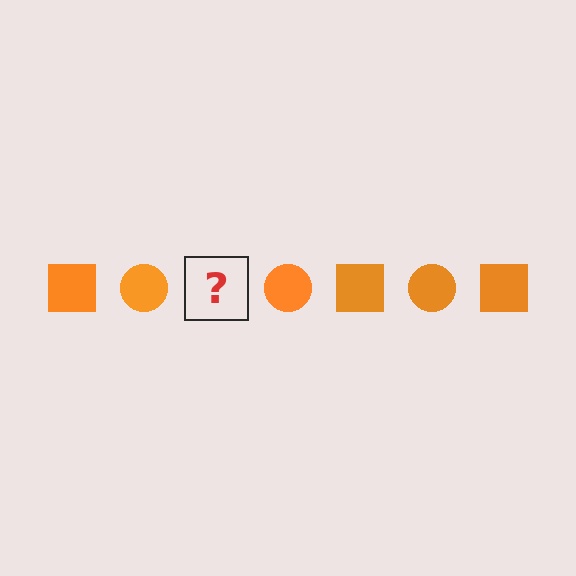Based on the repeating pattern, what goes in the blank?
The blank should be an orange square.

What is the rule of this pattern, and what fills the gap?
The rule is that the pattern cycles through square, circle shapes in orange. The gap should be filled with an orange square.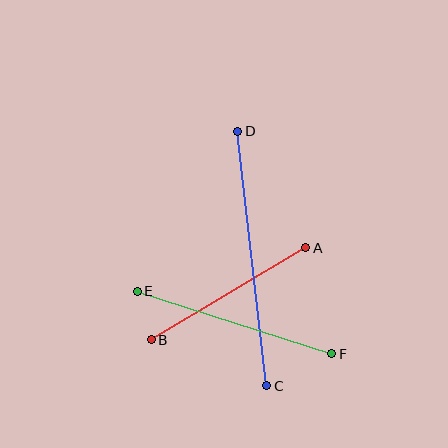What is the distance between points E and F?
The distance is approximately 204 pixels.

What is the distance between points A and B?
The distance is approximately 180 pixels.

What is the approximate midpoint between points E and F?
The midpoint is at approximately (235, 323) pixels.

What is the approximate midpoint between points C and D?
The midpoint is at approximately (252, 259) pixels.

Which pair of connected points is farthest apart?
Points C and D are farthest apart.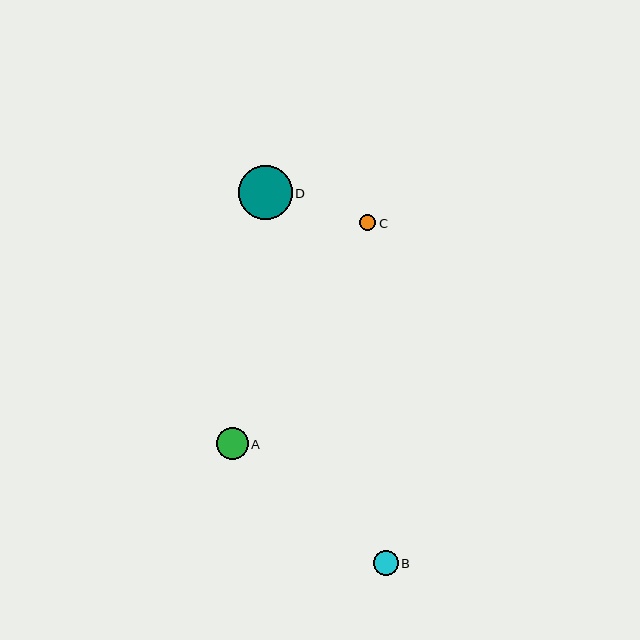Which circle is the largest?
Circle D is the largest with a size of approximately 54 pixels.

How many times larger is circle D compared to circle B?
Circle D is approximately 2.2 times the size of circle B.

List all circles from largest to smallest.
From largest to smallest: D, A, B, C.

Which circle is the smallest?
Circle C is the smallest with a size of approximately 16 pixels.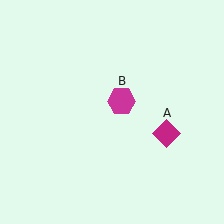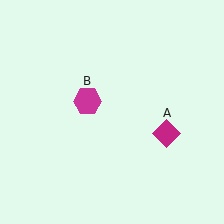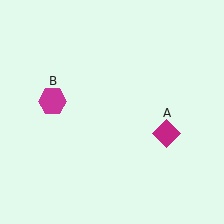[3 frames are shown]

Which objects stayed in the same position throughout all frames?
Magenta diamond (object A) remained stationary.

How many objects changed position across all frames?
1 object changed position: magenta hexagon (object B).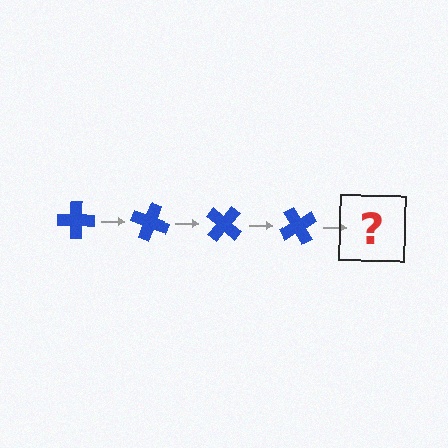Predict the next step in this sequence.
The next step is a blue cross rotated 80 degrees.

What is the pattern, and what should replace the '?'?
The pattern is that the cross rotates 20 degrees each step. The '?' should be a blue cross rotated 80 degrees.